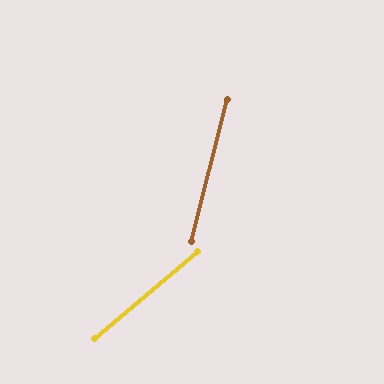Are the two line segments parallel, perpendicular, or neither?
Neither parallel nor perpendicular — they differ by about 36°.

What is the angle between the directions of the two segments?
Approximately 36 degrees.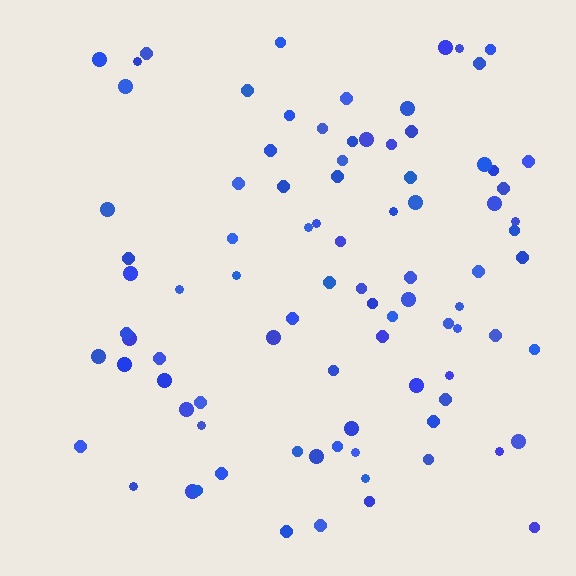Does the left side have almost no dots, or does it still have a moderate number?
Still a moderate number, just noticeably fewer than the right.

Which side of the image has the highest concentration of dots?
The right.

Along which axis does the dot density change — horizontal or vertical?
Horizontal.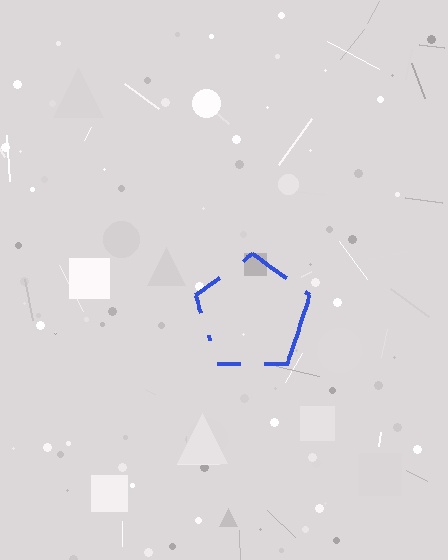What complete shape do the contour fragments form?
The contour fragments form a pentagon.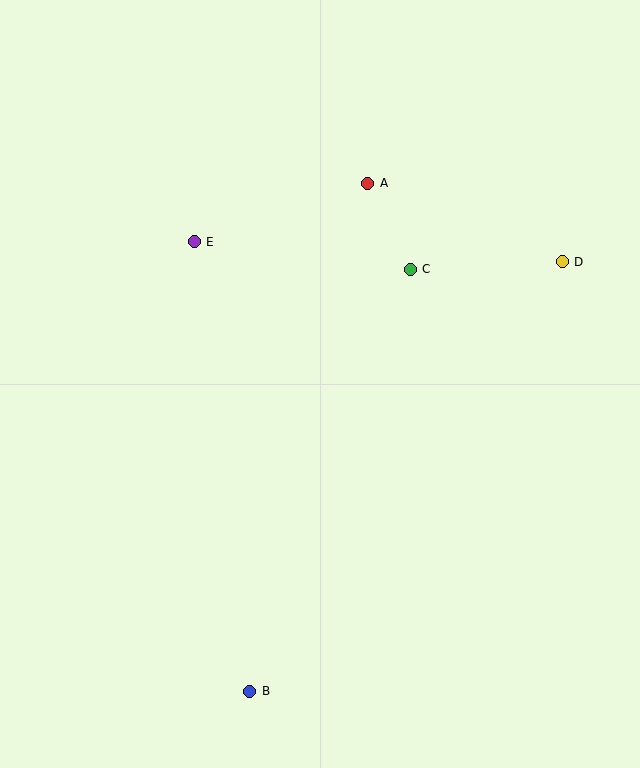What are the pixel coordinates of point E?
Point E is at (194, 242).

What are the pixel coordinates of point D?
Point D is at (562, 262).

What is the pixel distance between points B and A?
The distance between B and A is 522 pixels.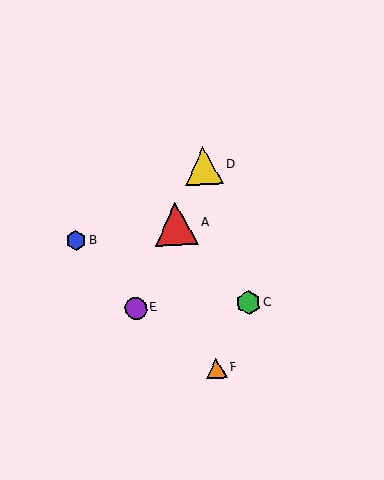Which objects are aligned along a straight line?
Objects A, D, E are aligned along a straight line.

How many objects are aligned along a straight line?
3 objects (A, D, E) are aligned along a straight line.